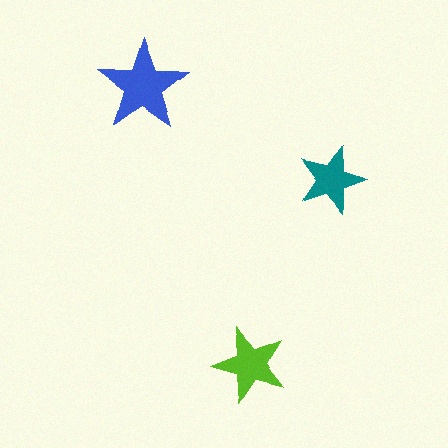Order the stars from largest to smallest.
the blue one, the lime one, the teal one.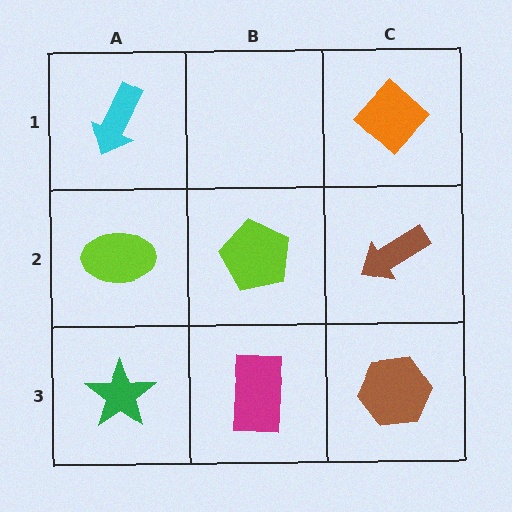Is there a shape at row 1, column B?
No, that cell is empty.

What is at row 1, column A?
A cyan arrow.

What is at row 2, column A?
A lime ellipse.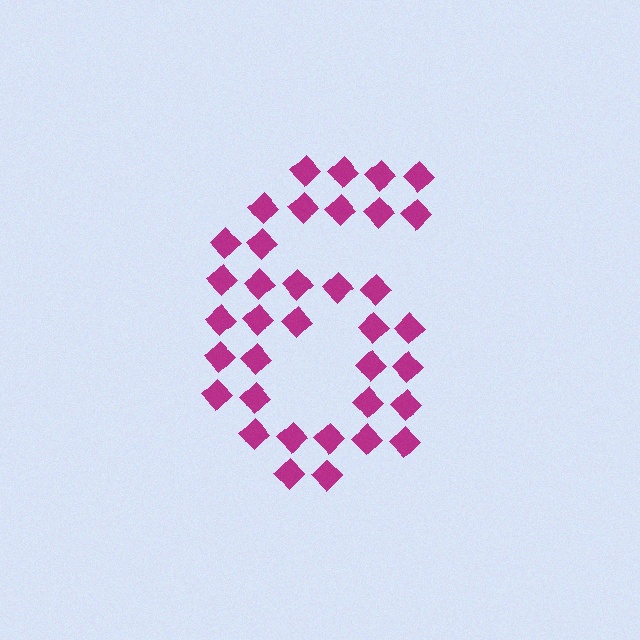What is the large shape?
The large shape is the digit 6.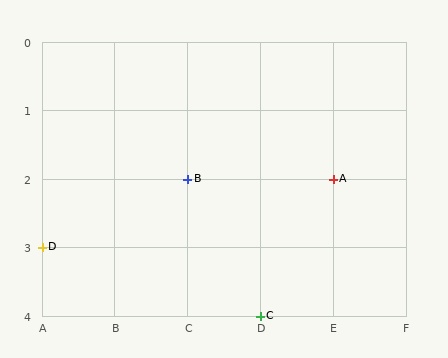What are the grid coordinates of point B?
Point B is at grid coordinates (C, 2).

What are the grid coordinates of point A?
Point A is at grid coordinates (E, 2).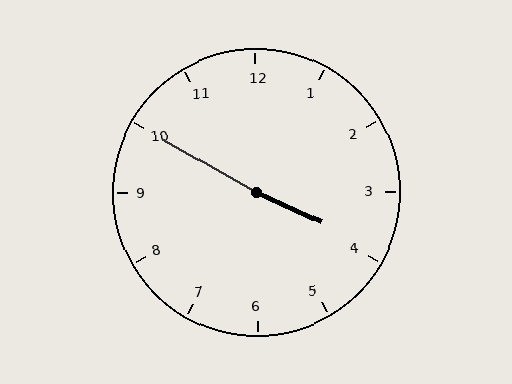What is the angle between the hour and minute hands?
Approximately 175 degrees.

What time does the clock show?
3:50.